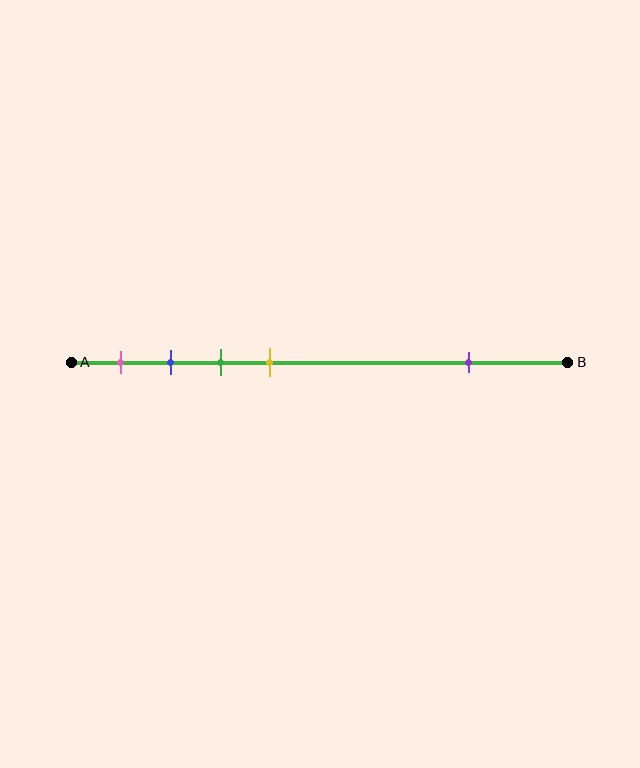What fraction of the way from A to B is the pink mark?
The pink mark is approximately 10% (0.1) of the way from A to B.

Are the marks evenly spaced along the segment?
No, the marks are not evenly spaced.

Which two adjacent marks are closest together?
The blue and green marks are the closest adjacent pair.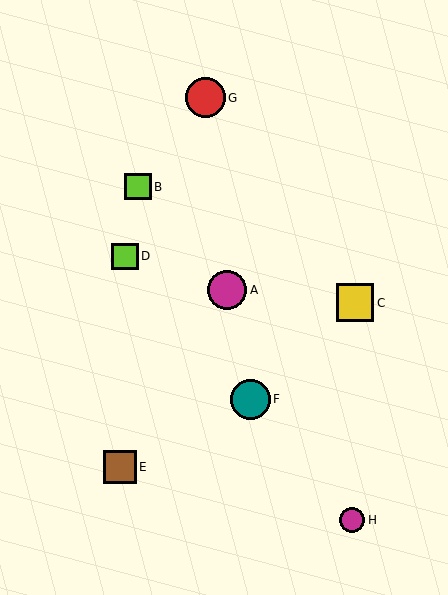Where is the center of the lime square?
The center of the lime square is at (125, 256).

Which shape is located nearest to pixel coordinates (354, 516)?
The magenta circle (labeled H) at (352, 520) is nearest to that location.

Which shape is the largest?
The red circle (labeled G) is the largest.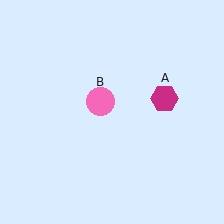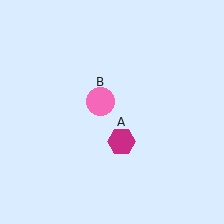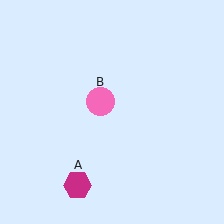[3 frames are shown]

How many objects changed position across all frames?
1 object changed position: magenta hexagon (object A).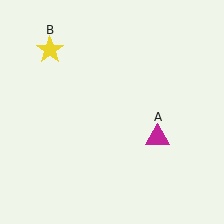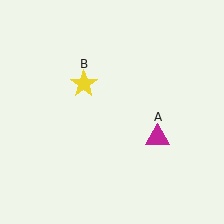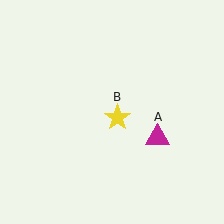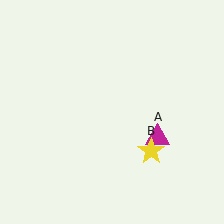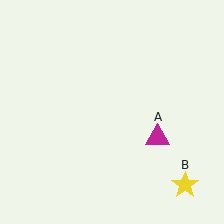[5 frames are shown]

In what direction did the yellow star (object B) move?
The yellow star (object B) moved down and to the right.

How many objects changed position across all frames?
1 object changed position: yellow star (object B).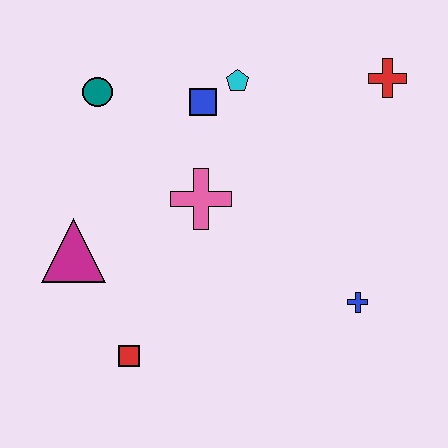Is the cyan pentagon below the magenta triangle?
No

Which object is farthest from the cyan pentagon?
The red square is farthest from the cyan pentagon.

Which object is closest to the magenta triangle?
The red square is closest to the magenta triangle.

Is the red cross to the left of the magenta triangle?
No